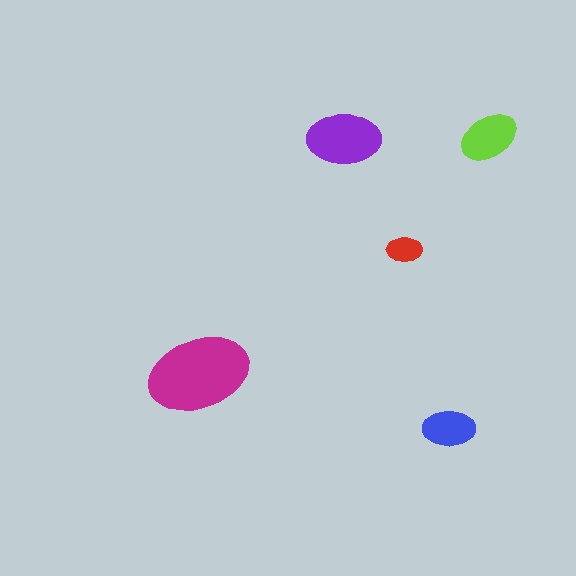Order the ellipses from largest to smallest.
the magenta one, the purple one, the lime one, the blue one, the red one.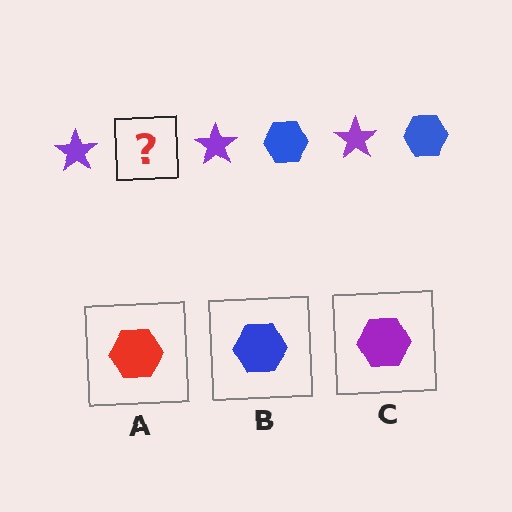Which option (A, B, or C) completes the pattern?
B.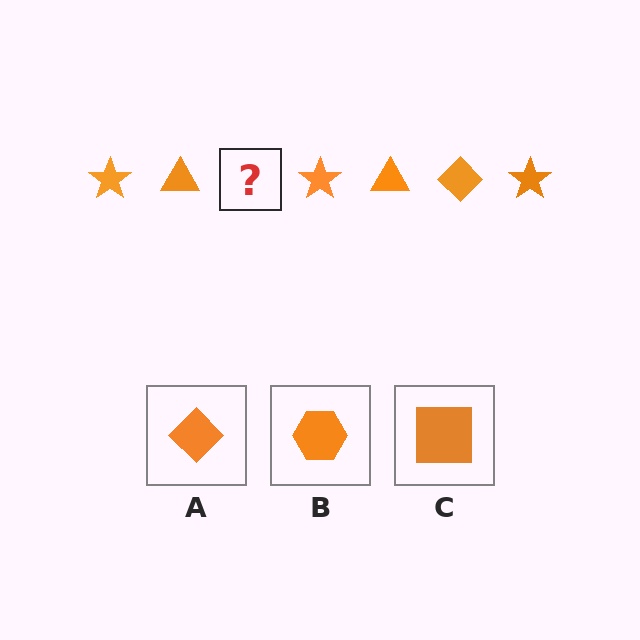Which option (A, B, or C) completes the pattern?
A.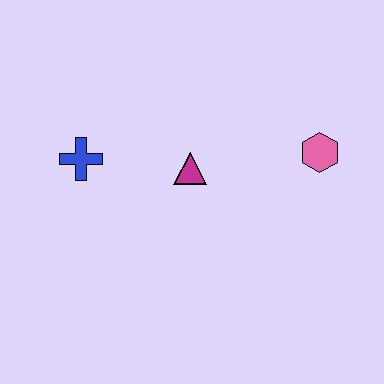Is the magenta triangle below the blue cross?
Yes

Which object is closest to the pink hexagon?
The magenta triangle is closest to the pink hexagon.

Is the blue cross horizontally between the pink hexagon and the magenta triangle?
No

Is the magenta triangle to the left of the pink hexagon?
Yes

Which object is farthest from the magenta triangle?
The pink hexagon is farthest from the magenta triangle.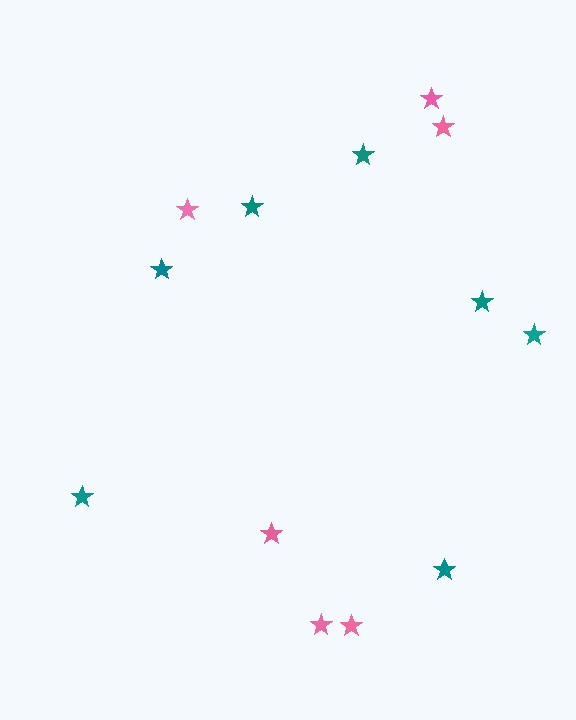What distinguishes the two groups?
There are 2 groups: one group of teal stars (7) and one group of pink stars (6).